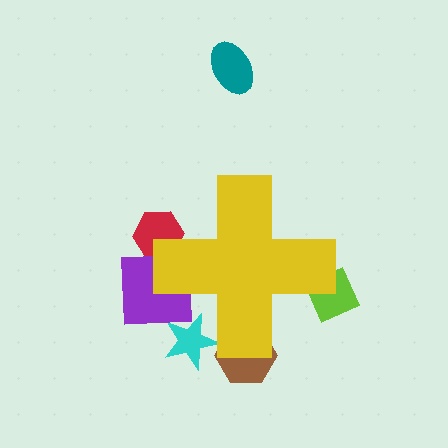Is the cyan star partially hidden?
Yes, the cyan star is partially hidden behind the yellow cross.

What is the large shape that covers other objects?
A yellow cross.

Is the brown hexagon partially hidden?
Yes, the brown hexagon is partially hidden behind the yellow cross.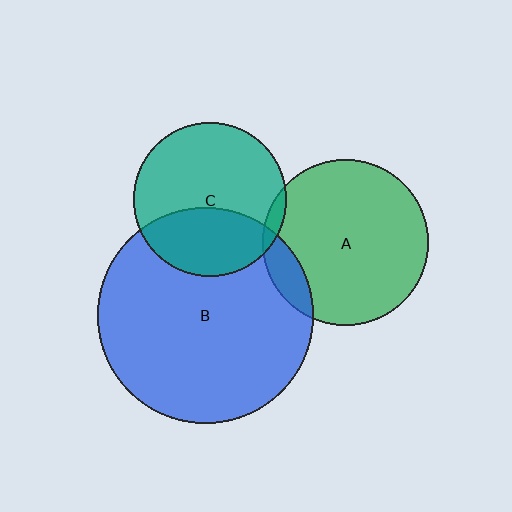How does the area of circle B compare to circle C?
Approximately 2.0 times.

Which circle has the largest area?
Circle B (blue).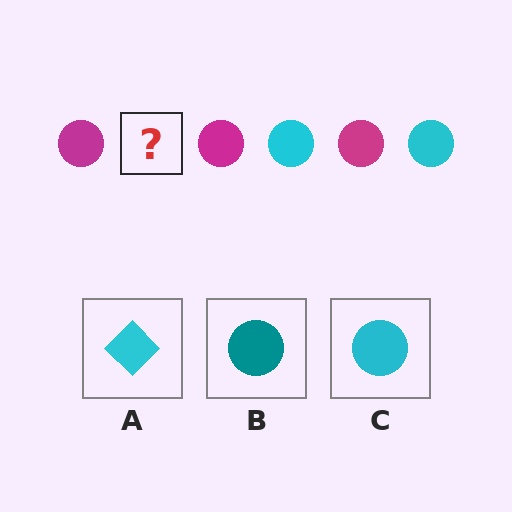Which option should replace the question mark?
Option C.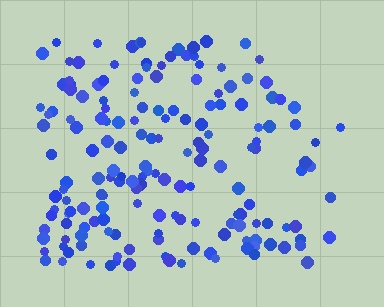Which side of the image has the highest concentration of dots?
The left.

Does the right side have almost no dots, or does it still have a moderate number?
Still a moderate number, just noticeably fewer than the left.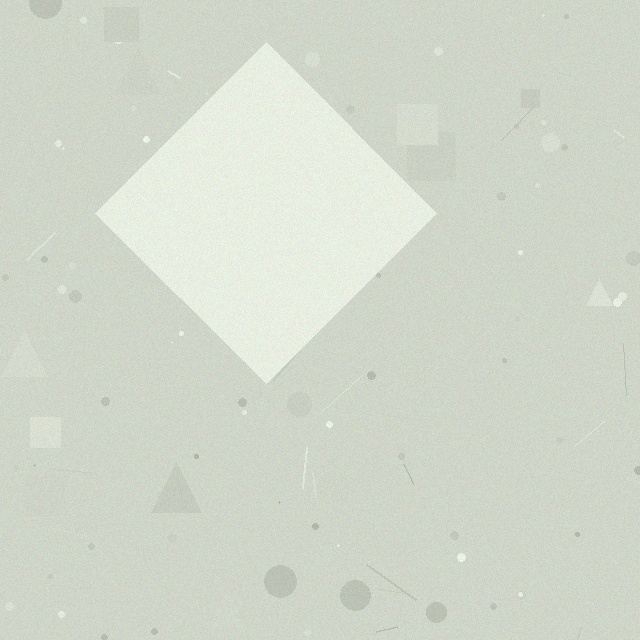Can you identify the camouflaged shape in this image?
The camouflaged shape is a diamond.